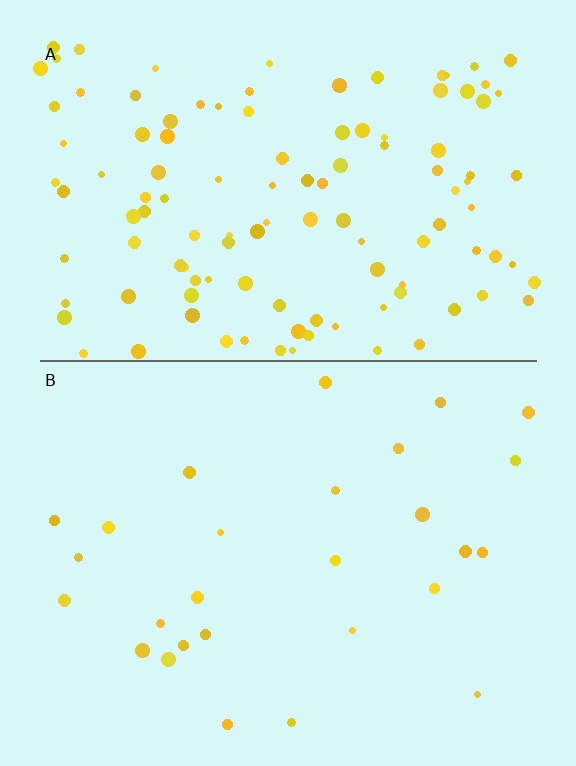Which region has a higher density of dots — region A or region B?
A (the top).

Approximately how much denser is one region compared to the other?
Approximately 4.2× — region A over region B.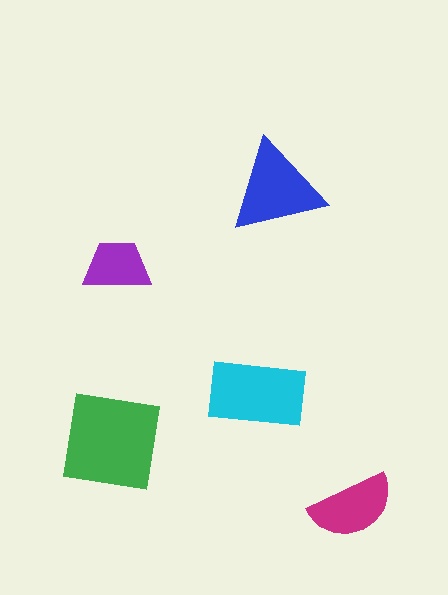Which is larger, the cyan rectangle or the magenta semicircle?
The cyan rectangle.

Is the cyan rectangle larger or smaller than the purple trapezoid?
Larger.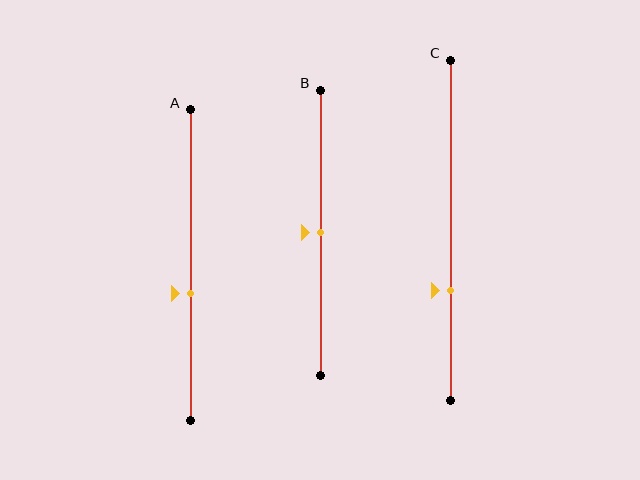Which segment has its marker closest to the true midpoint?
Segment B has its marker closest to the true midpoint.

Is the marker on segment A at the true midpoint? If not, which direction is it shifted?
No, the marker on segment A is shifted downward by about 9% of the segment length.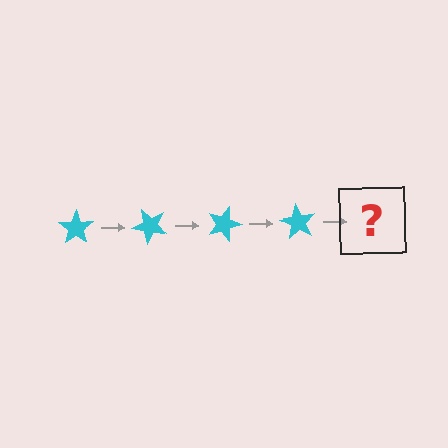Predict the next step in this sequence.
The next step is a cyan star rotated 180 degrees.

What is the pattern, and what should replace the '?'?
The pattern is that the star rotates 45 degrees each step. The '?' should be a cyan star rotated 180 degrees.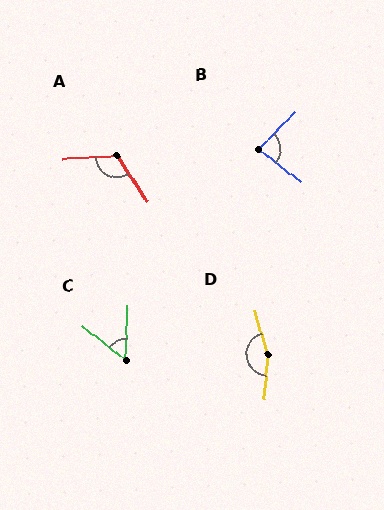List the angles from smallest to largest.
C (53°), B (84°), A (121°), D (159°).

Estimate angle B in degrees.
Approximately 84 degrees.